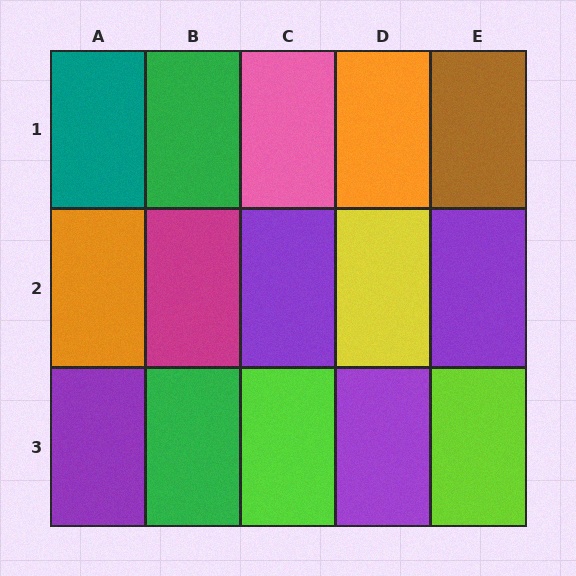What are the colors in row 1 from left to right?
Teal, green, pink, orange, brown.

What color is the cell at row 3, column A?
Purple.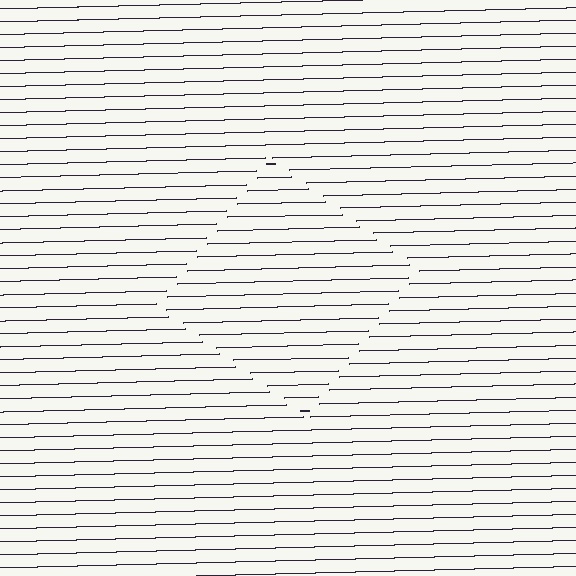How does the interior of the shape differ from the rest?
The interior of the shape contains the same grating, shifted by half a period — the contour is defined by the phase discontinuity where line-ends from the inner and outer gratings abut.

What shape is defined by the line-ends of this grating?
An illusory square. The interior of the shape contains the same grating, shifted by half a period — the contour is defined by the phase discontinuity where line-ends from the inner and outer gratings abut.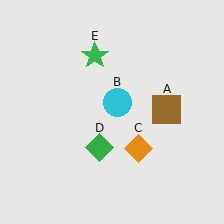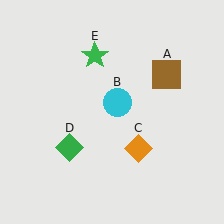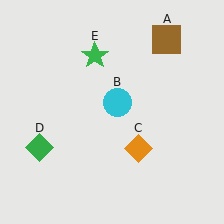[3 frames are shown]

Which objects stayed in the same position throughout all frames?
Cyan circle (object B) and orange diamond (object C) and green star (object E) remained stationary.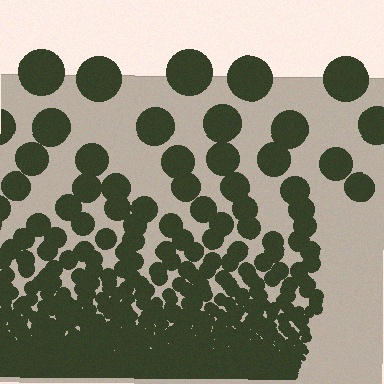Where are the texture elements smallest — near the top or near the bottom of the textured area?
Near the bottom.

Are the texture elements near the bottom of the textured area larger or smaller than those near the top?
Smaller. The gradient is inverted — elements near the bottom are smaller and denser.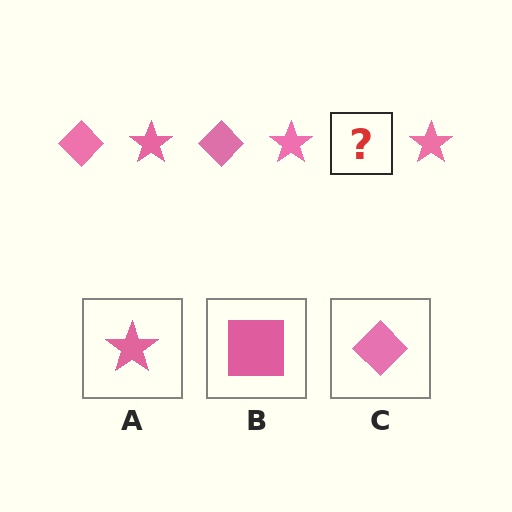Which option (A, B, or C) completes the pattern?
C.